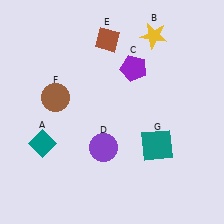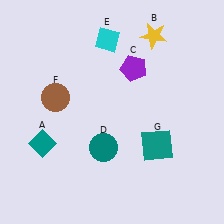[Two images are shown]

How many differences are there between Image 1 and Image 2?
There are 2 differences between the two images.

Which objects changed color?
D changed from purple to teal. E changed from brown to cyan.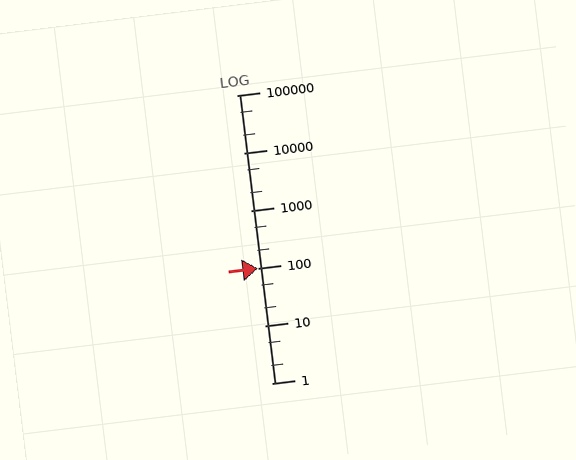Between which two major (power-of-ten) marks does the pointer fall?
The pointer is between 100 and 1000.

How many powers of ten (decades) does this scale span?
The scale spans 5 decades, from 1 to 100000.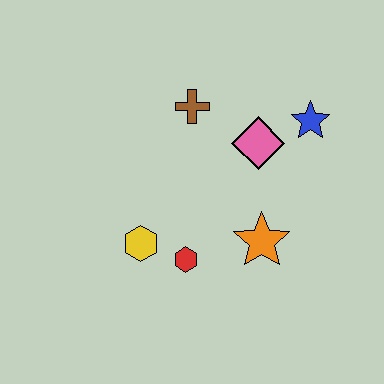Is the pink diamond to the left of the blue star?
Yes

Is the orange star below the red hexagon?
No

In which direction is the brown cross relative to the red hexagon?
The brown cross is above the red hexagon.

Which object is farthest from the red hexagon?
The blue star is farthest from the red hexagon.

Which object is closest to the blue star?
The pink diamond is closest to the blue star.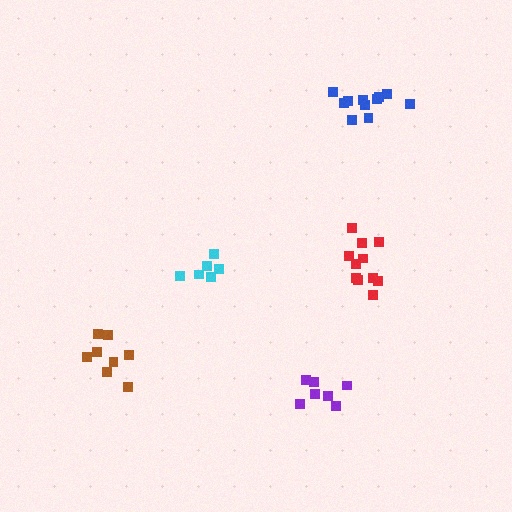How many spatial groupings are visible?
There are 5 spatial groupings.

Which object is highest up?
The blue cluster is topmost.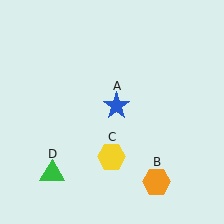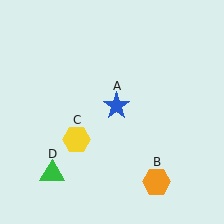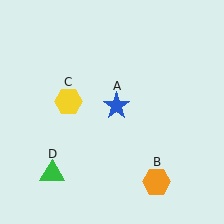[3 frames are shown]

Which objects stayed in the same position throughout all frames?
Blue star (object A) and orange hexagon (object B) and green triangle (object D) remained stationary.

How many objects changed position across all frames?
1 object changed position: yellow hexagon (object C).